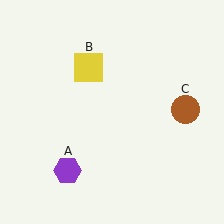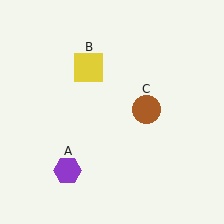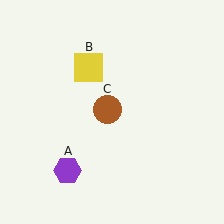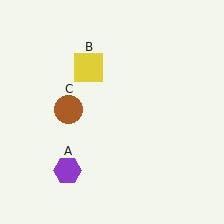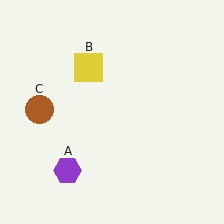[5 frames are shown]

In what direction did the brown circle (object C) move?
The brown circle (object C) moved left.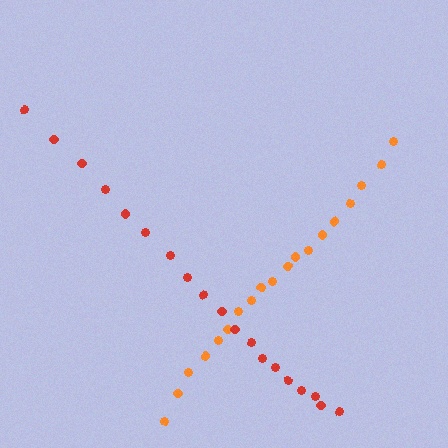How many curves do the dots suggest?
There are 2 distinct paths.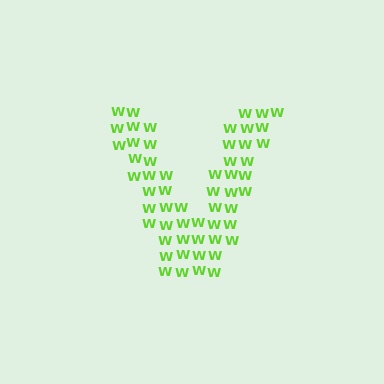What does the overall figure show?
The overall figure shows the letter V.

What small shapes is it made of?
It is made of small letter W's.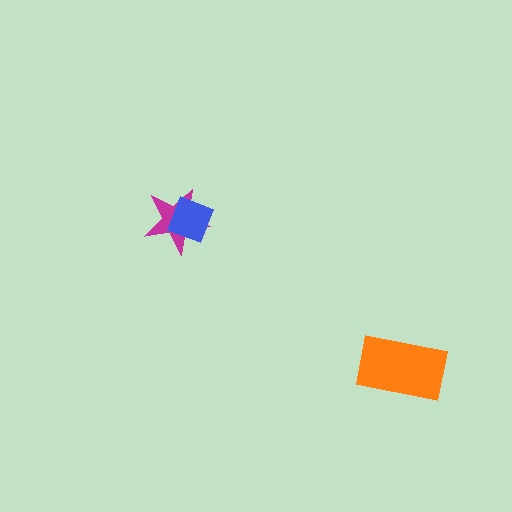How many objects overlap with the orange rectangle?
0 objects overlap with the orange rectangle.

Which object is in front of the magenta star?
The blue diamond is in front of the magenta star.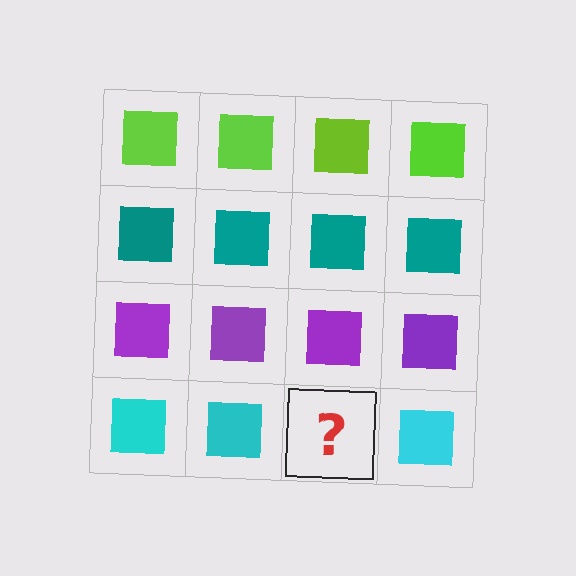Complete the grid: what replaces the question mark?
The question mark should be replaced with a cyan square.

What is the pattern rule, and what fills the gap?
The rule is that each row has a consistent color. The gap should be filled with a cyan square.